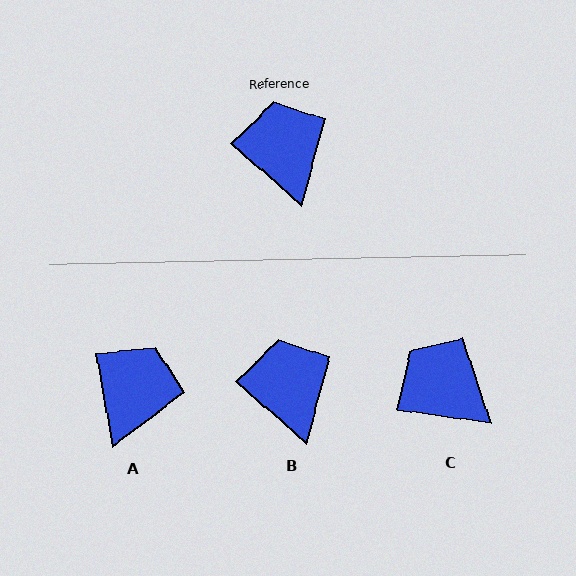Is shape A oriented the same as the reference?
No, it is off by about 39 degrees.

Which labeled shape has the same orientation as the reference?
B.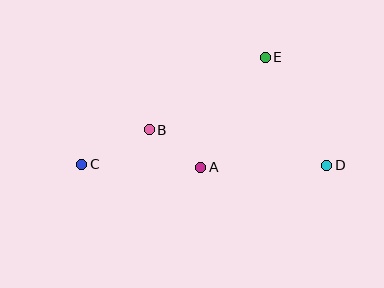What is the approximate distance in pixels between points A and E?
The distance between A and E is approximately 127 pixels.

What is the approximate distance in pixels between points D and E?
The distance between D and E is approximately 124 pixels.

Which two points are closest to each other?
Points A and B are closest to each other.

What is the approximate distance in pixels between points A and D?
The distance between A and D is approximately 126 pixels.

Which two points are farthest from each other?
Points C and D are farthest from each other.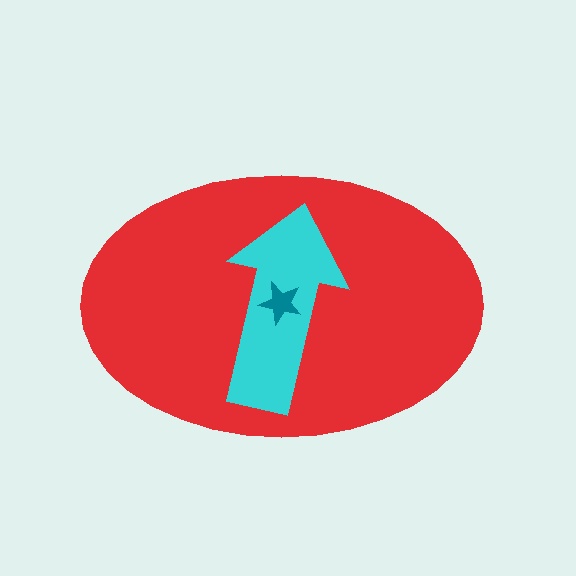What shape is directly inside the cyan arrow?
The teal star.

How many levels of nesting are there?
3.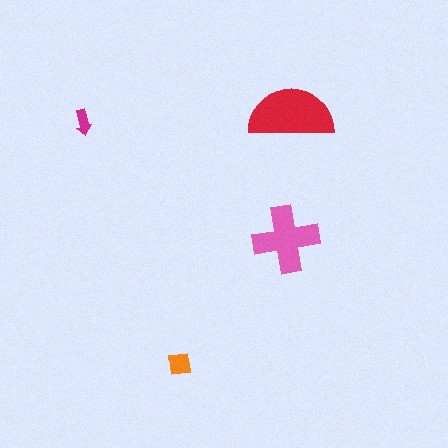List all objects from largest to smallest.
The red semicircle, the pink cross, the orange square, the magenta arrow.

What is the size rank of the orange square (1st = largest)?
3rd.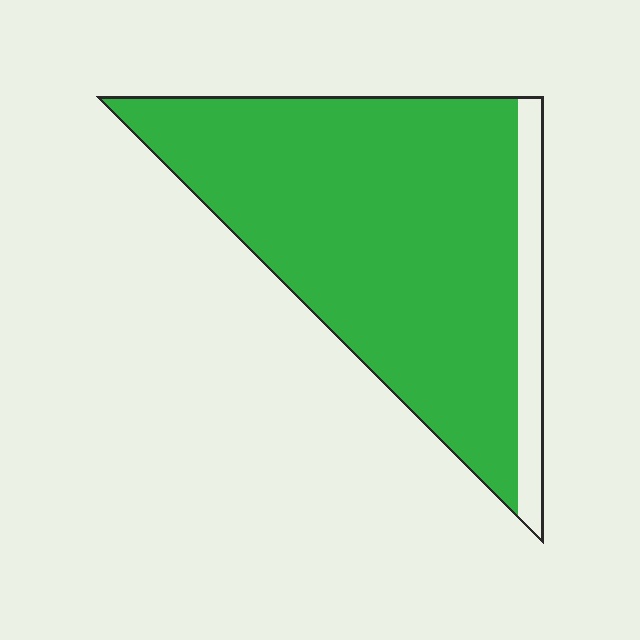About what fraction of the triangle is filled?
About seven eighths (7/8).